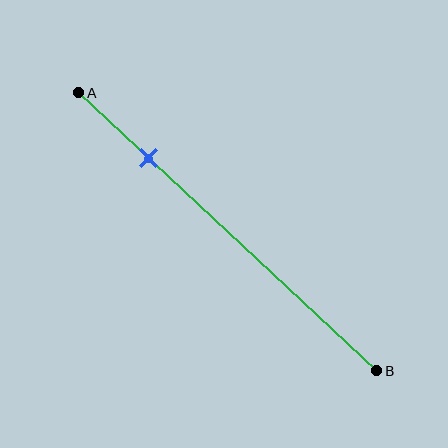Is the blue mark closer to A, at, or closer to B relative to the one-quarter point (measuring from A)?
The blue mark is approximately at the one-quarter point of segment AB.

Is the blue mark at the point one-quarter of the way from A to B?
Yes, the mark is approximately at the one-quarter point.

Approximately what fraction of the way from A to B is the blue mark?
The blue mark is approximately 25% of the way from A to B.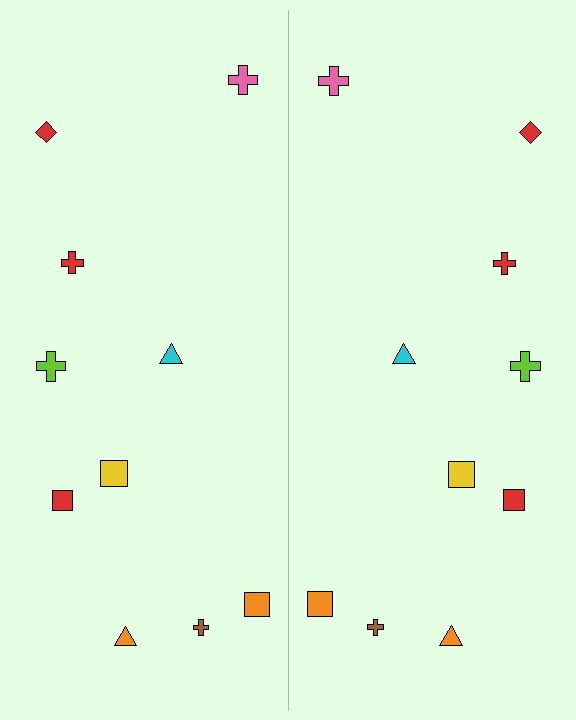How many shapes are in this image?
There are 20 shapes in this image.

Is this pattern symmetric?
Yes, this pattern has bilateral (reflection) symmetry.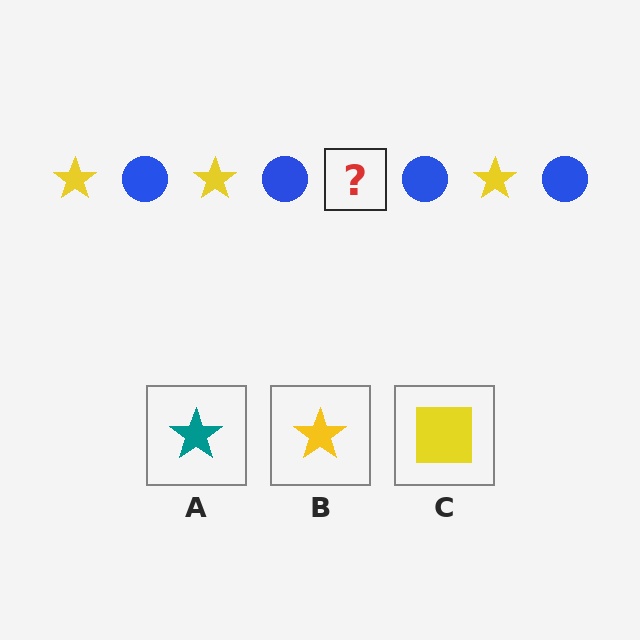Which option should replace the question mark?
Option B.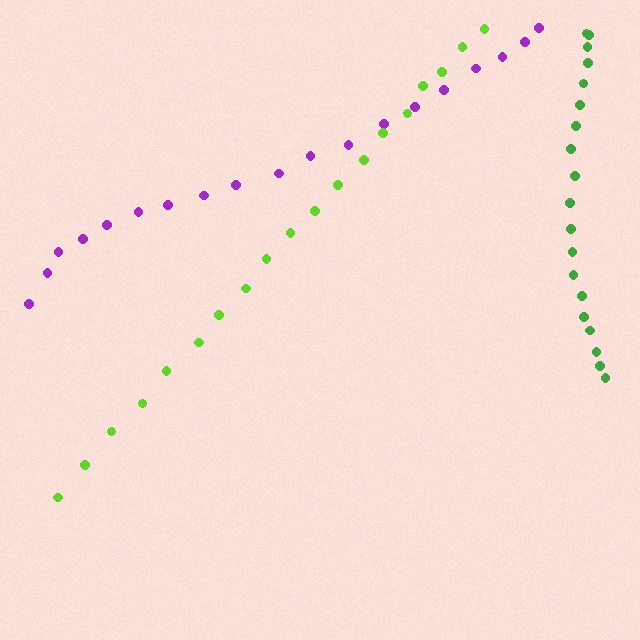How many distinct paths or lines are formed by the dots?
There are 3 distinct paths.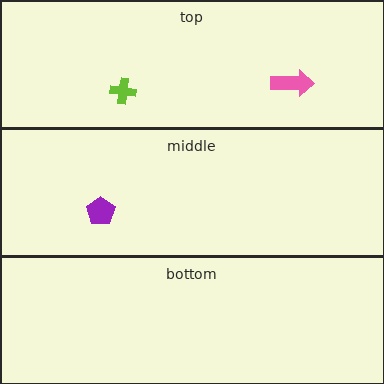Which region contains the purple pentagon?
The middle region.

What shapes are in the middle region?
The purple pentagon.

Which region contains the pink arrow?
The top region.